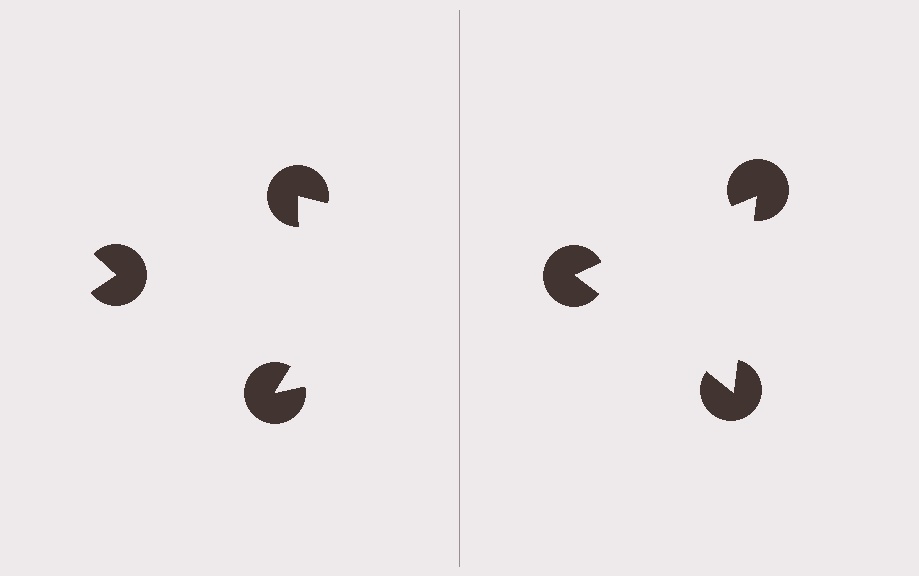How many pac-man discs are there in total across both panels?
6 — 3 on each side.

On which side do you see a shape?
An illusory triangle appears on the right side. On the left side the wedge cuts are rotated, so no coherent shape forms.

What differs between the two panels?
The pac-man discs are positioned identically on both sides; only the wedge orientations differ. On the right they align to a triangle; on the left they are misaligned.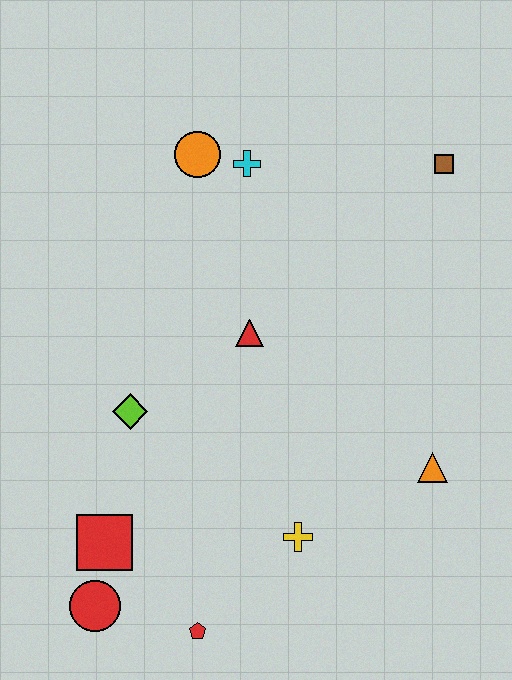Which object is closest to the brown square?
The cyan cross is closest to the brown square.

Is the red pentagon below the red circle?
Yes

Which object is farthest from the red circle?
The brown square is farthest from the red circle.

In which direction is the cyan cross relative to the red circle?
The cyan cross is above the red circle.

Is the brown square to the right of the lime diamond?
Yes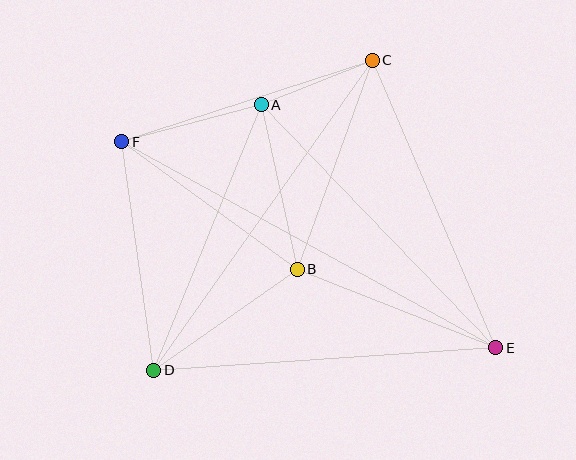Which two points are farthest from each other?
Points E and F are farthest from each other.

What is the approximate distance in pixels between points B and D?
The distance between B and D is approximately 175 pixels.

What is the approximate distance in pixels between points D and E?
The distance between D and E is approximately 343 pixels.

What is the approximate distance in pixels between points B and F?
The distance between B and F is approximately 217 pixels.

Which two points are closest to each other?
Points A and C are closest to each other.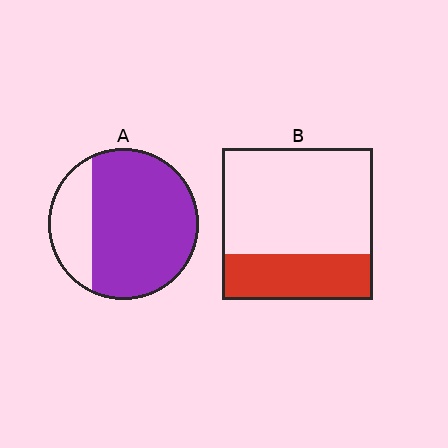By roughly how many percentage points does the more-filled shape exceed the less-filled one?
By roughly 45 percentage points (A over B).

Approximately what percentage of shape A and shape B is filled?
A is approximately 75% and B is approximately 30%.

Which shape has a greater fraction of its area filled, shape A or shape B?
Shape A.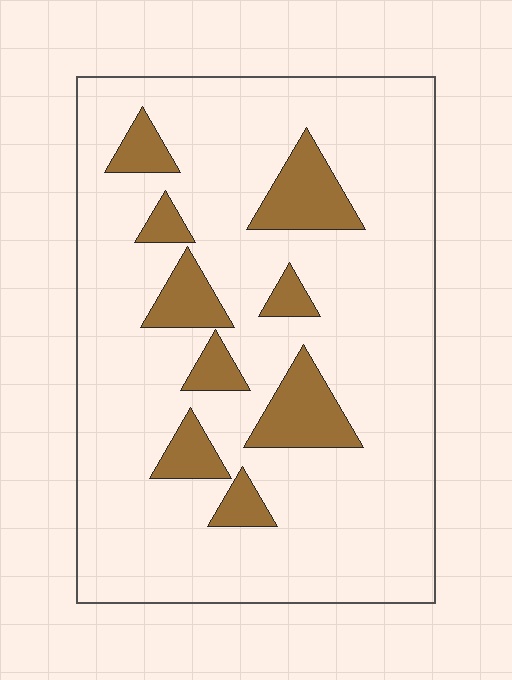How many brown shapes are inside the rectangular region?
9.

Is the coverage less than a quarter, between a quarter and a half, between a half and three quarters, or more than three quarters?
Less than a quarter.